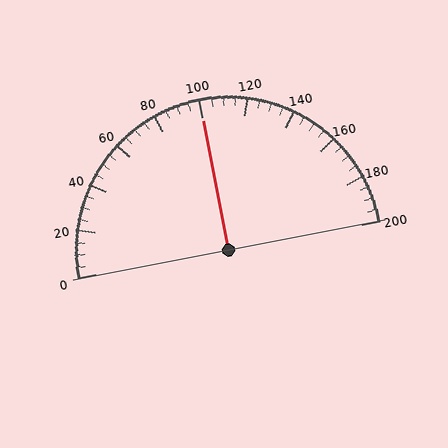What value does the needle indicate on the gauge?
The needle indicates approximately 100.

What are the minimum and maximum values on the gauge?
The gauge ranges from 0 to 200.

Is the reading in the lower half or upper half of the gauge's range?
The reading is in the upper half of the range (0 to 200).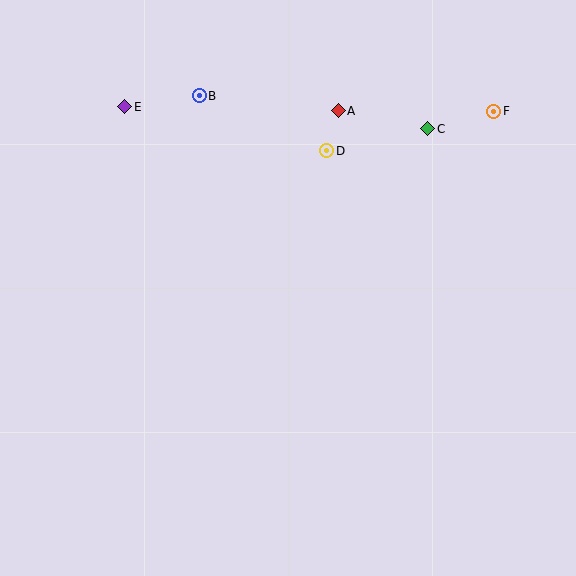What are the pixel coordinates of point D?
Point D is at (327, 151).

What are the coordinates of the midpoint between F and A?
The midpoint between F and A is at (416, 111).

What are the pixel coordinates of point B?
Point B is at (199, 96).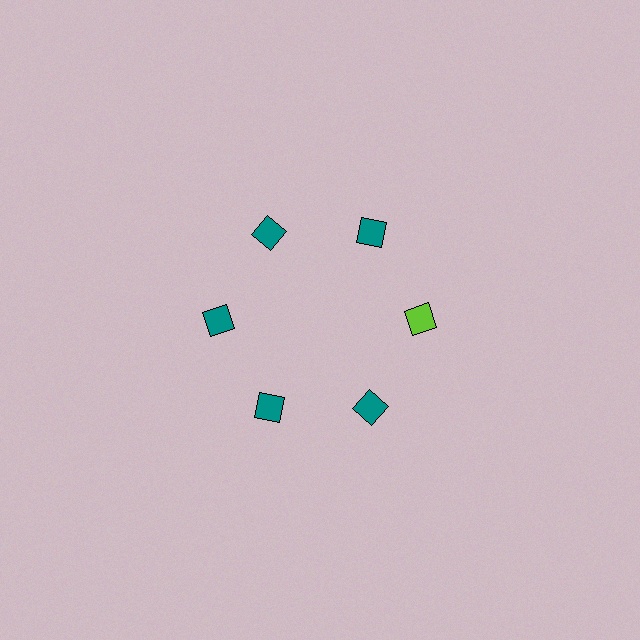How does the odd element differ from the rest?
It has a different color: lime instead of teal.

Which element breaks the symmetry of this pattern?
The lime square at roughly the 3 o'clock position breaks the symmetry. All other shapes are teal squares.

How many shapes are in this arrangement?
There are 6 shapes arranged in a ring pattern.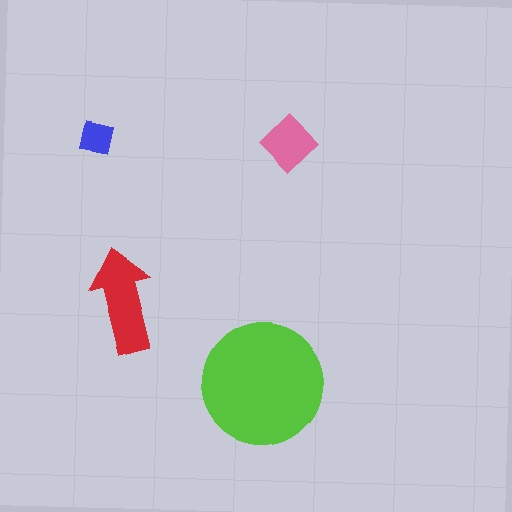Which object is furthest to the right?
The pink diamond is rightmost.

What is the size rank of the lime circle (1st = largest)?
1st.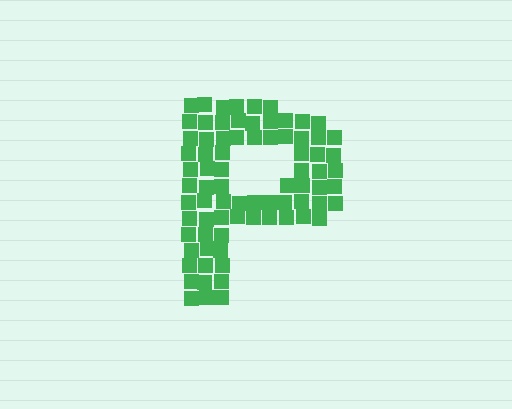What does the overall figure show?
The overall figure shows the letter P.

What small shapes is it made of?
It is made of small squares.